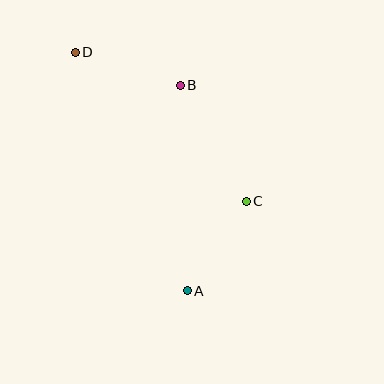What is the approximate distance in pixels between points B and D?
The distance between B and D is approximately 110 pixels.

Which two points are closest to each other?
Points A and C are closest to each other.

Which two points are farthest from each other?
Points A and D are farthest from each other.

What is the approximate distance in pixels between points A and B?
The distance between A and B is approximately 206 pixels.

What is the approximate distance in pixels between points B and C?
The distance between B and C is approximately 133 pixels.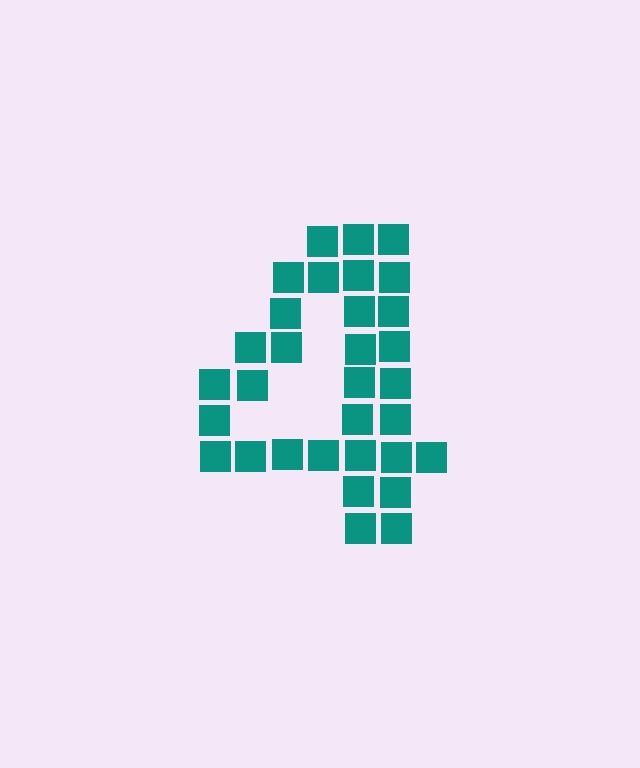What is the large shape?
The large shape is the digit 4.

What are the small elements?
The small elements are squares.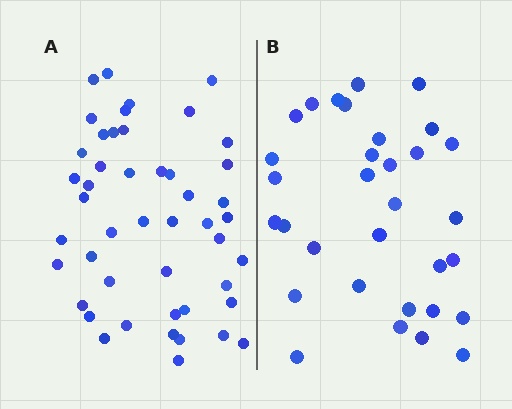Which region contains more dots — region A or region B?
Region A (the left region) has more dots.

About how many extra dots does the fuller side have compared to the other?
Region A has approximately 15 more dots than region B.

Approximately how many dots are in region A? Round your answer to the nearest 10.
About 50 dots. (The exact count is 47, which rounds to 50.)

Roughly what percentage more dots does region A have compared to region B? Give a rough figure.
About 45% more.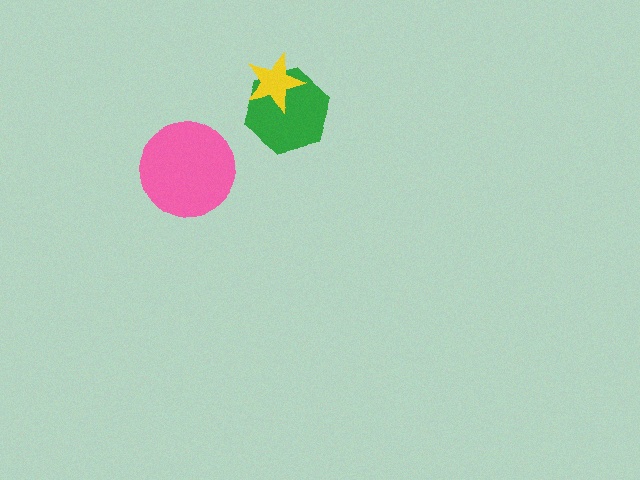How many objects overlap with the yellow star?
1 object overlaps with the yellow star.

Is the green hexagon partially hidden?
Yes, it is partially covered by another shape.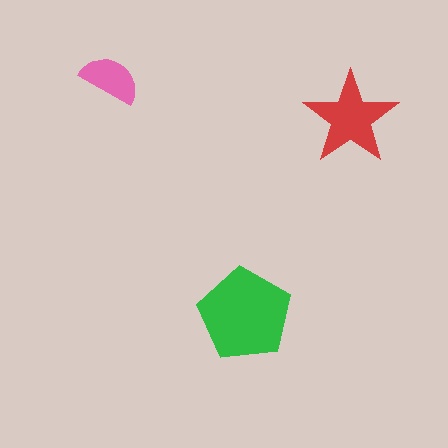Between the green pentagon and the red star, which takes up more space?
The green pentagon.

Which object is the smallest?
The pink semicircle.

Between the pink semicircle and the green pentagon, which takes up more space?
The green pentagon.